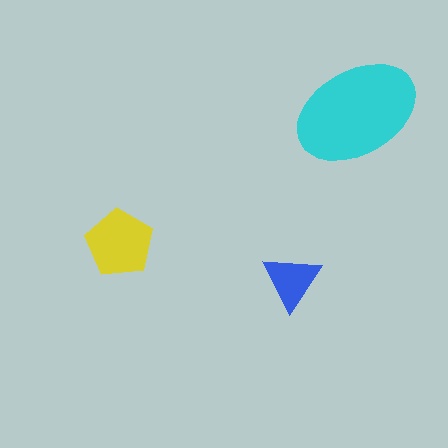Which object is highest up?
The cyan ellipse is topmost.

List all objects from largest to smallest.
The cyan ellipse, the yellow pentagon, the blue triangle.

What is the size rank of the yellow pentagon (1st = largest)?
2nd.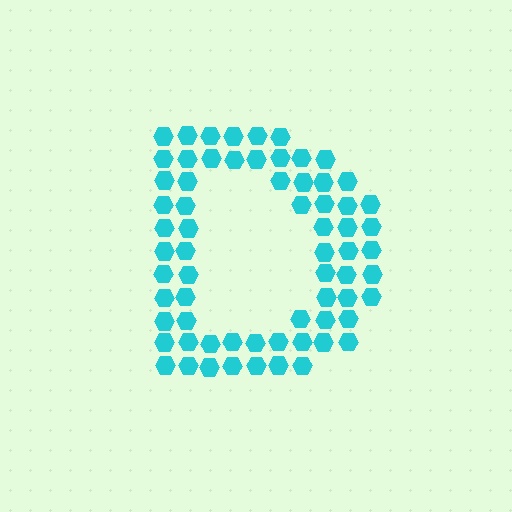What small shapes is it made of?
It is made of small hexagons.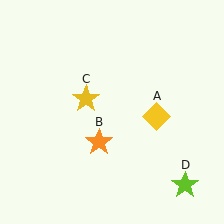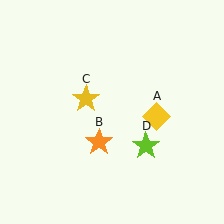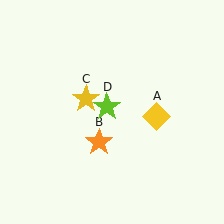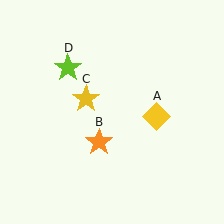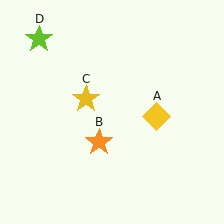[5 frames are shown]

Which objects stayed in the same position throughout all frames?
Yellow diamond (object A) and orange star (object B) and yellow star (object C) remained stationary.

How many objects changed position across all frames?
1 object changed position: lime star (object D).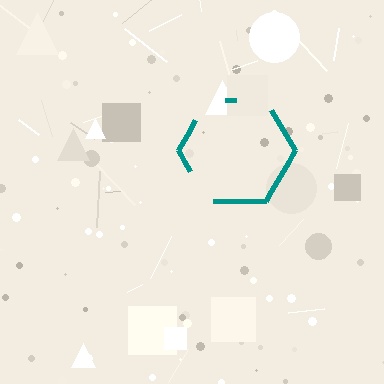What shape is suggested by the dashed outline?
The dashed outline suggests a hexagon.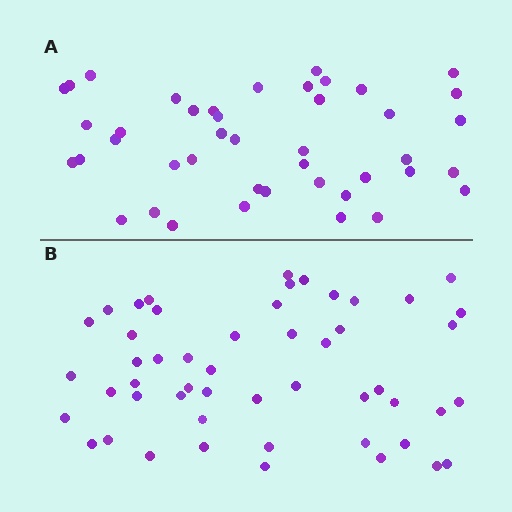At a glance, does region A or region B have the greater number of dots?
Region B (the bottom region) has more dots.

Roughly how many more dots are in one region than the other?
Region B has roughly 8 or so more dots than region A.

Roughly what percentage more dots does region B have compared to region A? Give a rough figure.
About 20% more.